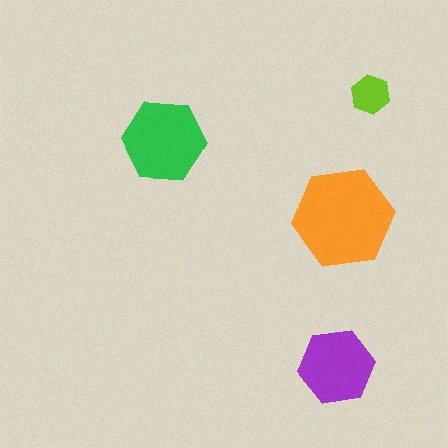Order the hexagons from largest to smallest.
the orange one, the green one, the purple one, the lime one.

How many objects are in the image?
There are 4 objects in the image.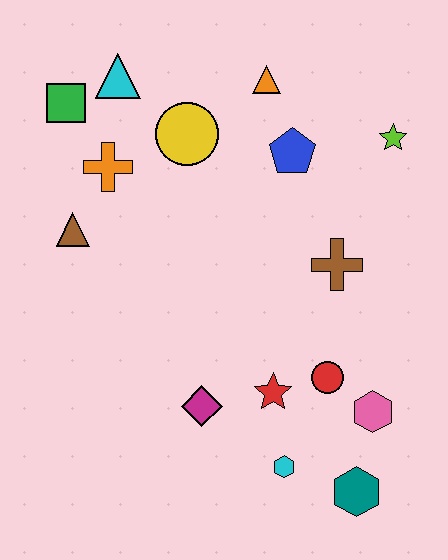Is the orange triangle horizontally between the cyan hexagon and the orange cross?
Yes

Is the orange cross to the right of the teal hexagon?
No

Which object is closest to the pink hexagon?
The red circle is closest to the pink hexagon.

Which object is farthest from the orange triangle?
The teal hexagon is farthest from the orange triangle.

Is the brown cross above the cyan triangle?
No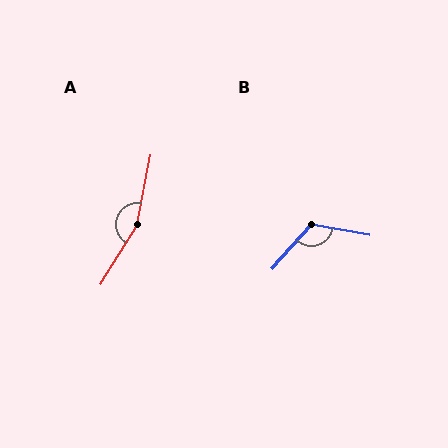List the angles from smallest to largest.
B (120°), A (159°).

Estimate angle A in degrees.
Approximately 159 degrees.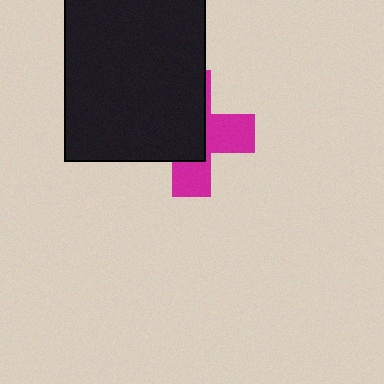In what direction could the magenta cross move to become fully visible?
The magenta cross could move toward the lower-right. That would shift it out from behind the black rectangle entirely.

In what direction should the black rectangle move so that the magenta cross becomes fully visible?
The black rectangle should move toward the upper-left. That is the shortest direction to clear the overlap and leave the magenta cross fully visible.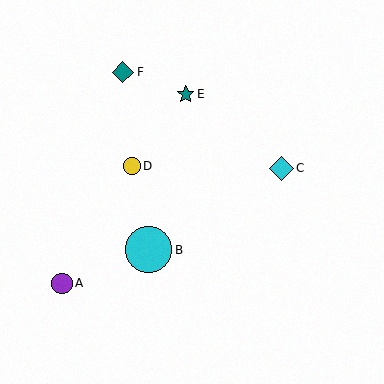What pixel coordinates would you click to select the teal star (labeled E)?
Click at (186, 94) to select the teal star E.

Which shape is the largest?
The cyan circle (labeled B) is the largest.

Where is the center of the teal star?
The center of the teal star is at (186, 94).